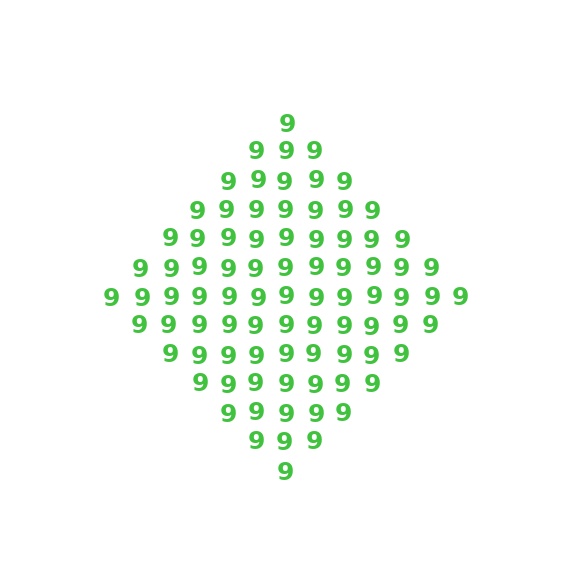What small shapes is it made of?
It is made of small digit 9's.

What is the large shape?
The large shape is a diamond.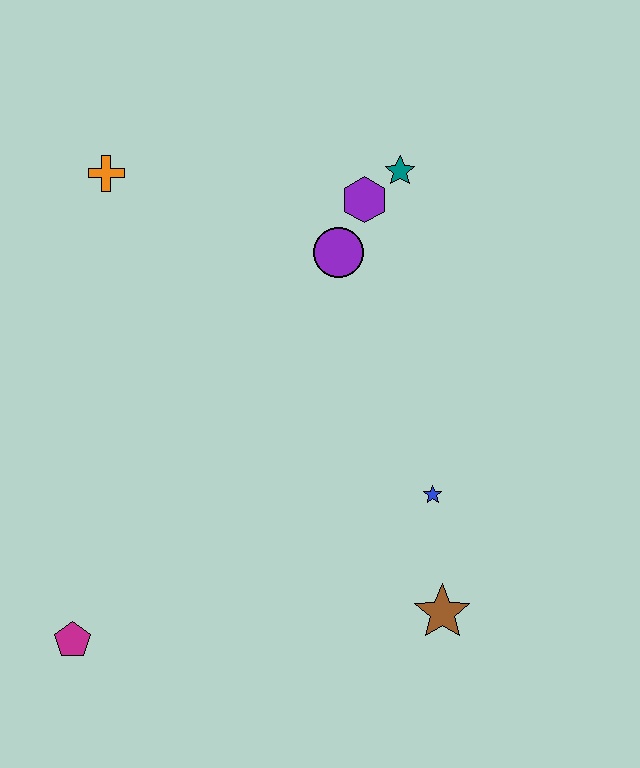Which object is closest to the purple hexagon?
The teal star is closest to the purple hexagon.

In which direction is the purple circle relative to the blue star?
The purple circle is above the blue star.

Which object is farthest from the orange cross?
The brown star is farthest from the orange cross.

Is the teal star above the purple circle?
Yes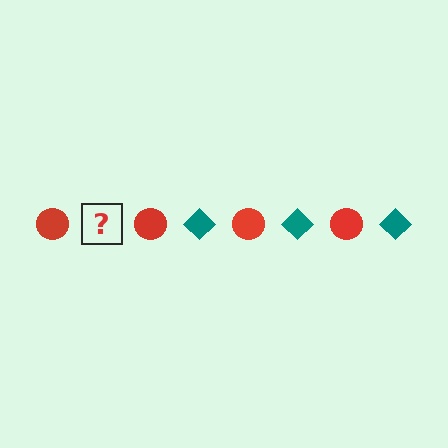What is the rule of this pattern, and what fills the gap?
The rule is that the pattern alternates between red circle and teal diamond. The gap should be filled with a teal diamond.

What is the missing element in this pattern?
The missing element is a teal diamond.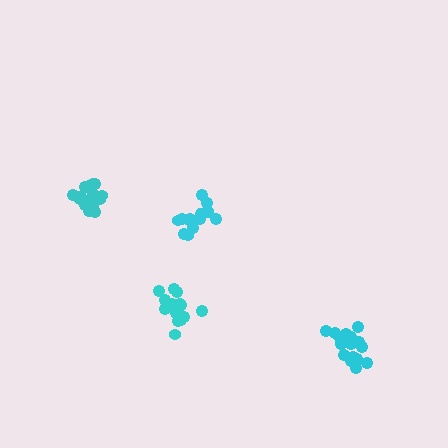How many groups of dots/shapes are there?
There are 4 groups.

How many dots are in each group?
Group 1: 15 dots, Group 2: 18 dots, Group 3: 20 dots, Group 4: 19 dots (72 total).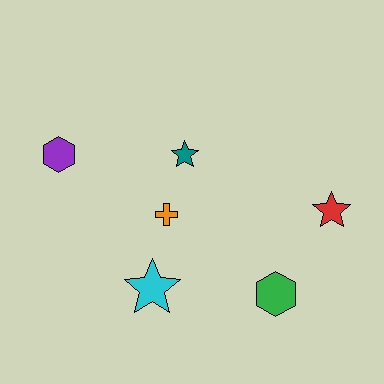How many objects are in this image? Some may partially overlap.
There are 6 objects.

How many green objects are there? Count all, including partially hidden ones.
There is 1 green object.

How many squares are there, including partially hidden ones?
There are no squares.